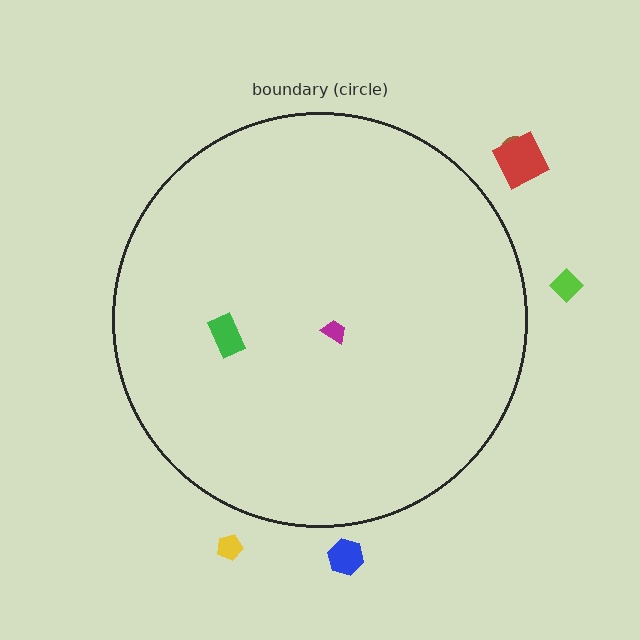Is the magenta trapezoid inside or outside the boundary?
Inside.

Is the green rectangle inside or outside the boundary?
Inside.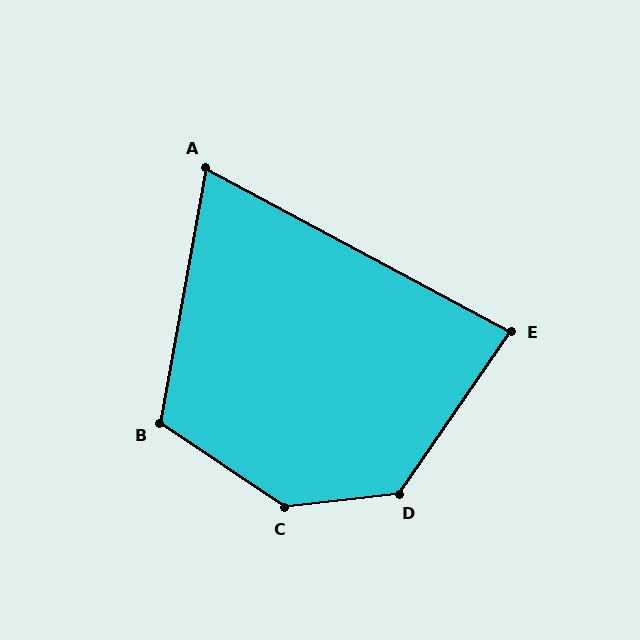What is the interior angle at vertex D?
Approximately 131 degrees (obtuse).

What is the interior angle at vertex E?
Approximately 84 degrees (acute).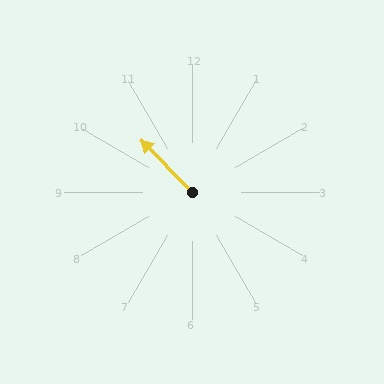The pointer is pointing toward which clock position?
Roughly 11 o'clock.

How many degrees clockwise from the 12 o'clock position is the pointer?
Approximately 316 degrees.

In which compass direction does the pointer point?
Northwest.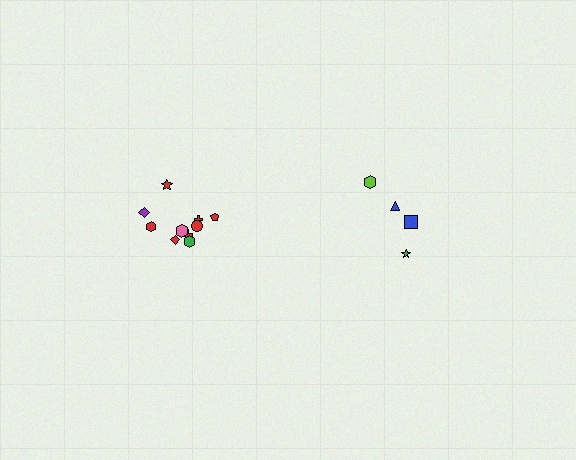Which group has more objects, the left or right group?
The left group.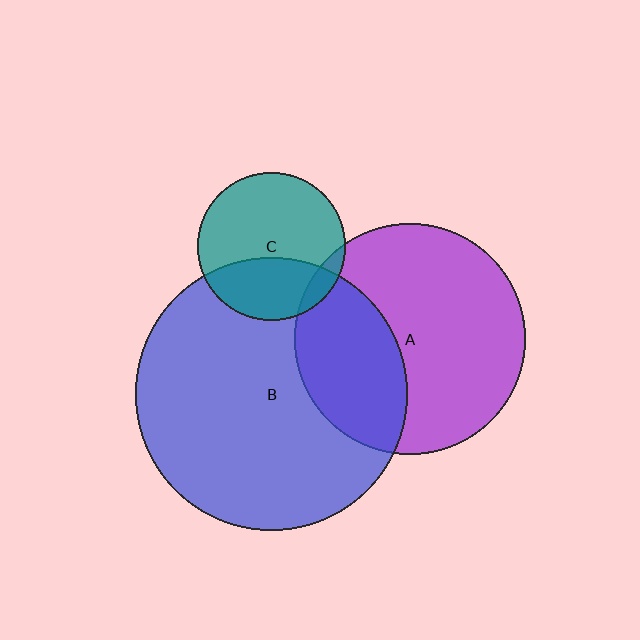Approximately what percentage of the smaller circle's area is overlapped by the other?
Approximately 10%.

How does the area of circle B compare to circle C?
Approximately 3.4 times.